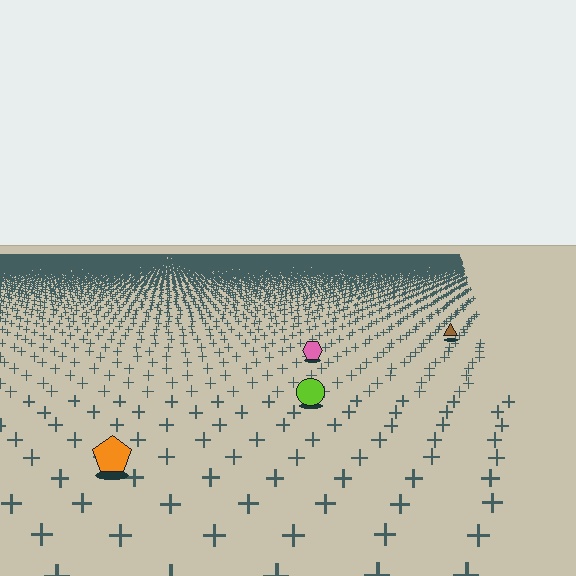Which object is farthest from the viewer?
The brown triangle is farthest from the viewer. It appears smaller and the ground texture around it is denser.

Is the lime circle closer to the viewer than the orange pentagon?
No. The orange pentagon is closer — you can tell from the texture gradient: the ground texture is coarser near it.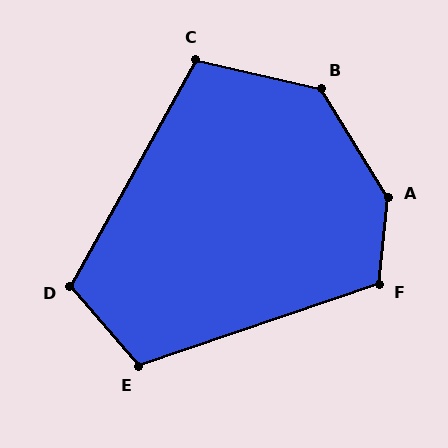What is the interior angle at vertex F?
Approximately 115 degrees (obtuse).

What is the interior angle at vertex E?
Approximately 112 degrees (obtuse).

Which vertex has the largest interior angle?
A, at approximately 142 degrees.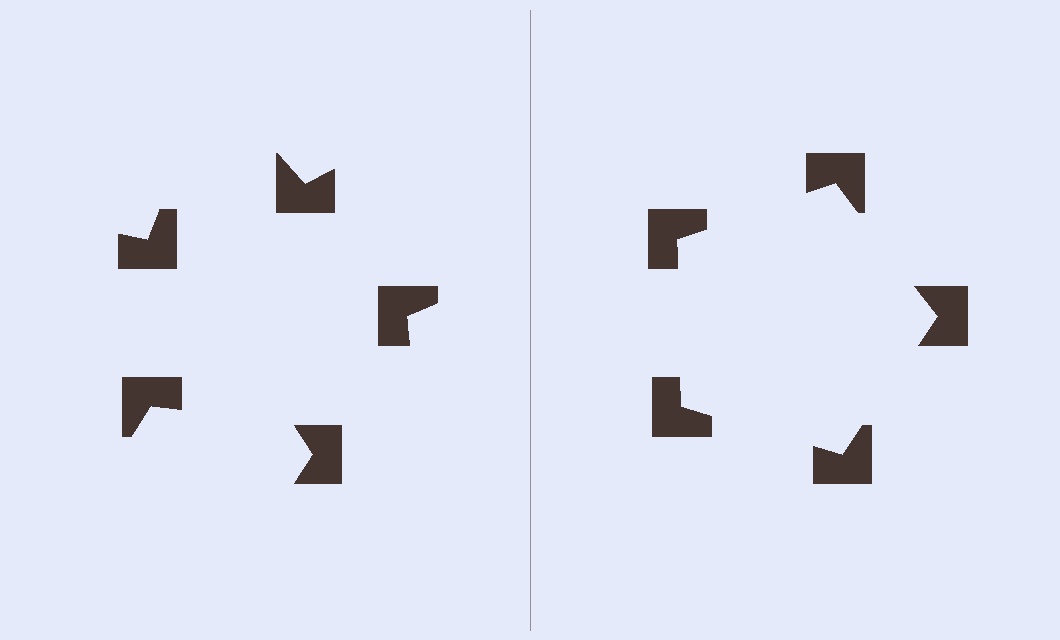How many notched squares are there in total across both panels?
10 — 5 on each side.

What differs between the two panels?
The notched squares are positioned identically on both sides; only the wedge orientations differ. On the right they align to a pentagon; on the left they are misaligned.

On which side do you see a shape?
An illusory pentagon appears on the right side. On the left side the wedge cuts are rotated, so no coherent shape forms.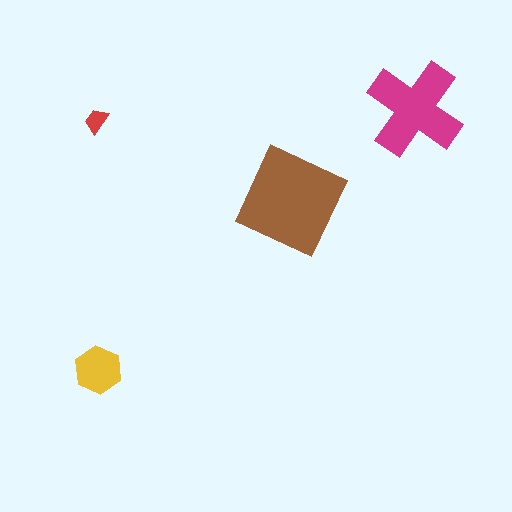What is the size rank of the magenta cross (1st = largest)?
2nd.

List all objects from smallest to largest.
The red trapezoid, the yellow hexagon, the magenta cross, the brown diamond.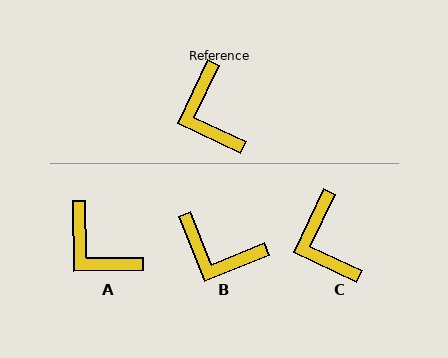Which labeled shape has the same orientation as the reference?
C.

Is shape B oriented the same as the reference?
No, it is off by about 47 degrees.